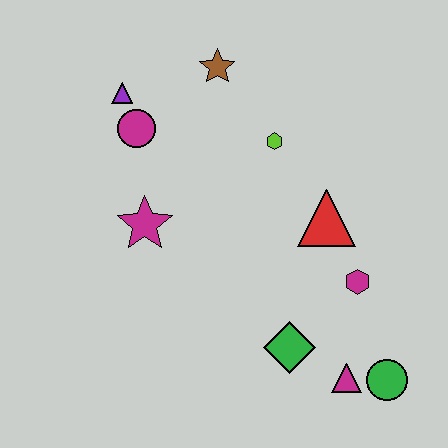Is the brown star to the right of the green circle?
No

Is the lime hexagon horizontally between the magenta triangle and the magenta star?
Yes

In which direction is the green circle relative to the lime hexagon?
The green circle is below the lime hexagon.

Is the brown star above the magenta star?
Yes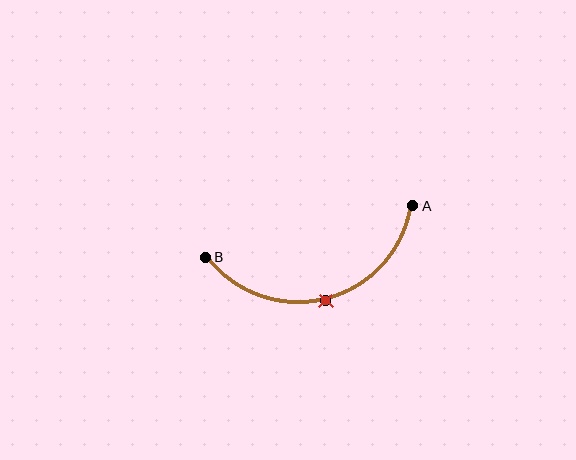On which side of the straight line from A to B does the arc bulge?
The arc bulges below the straight line connecting A and B.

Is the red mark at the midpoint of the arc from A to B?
Yes. The red mark lies on the arc at equal arc-length from both A and B — it is the arc midpoint.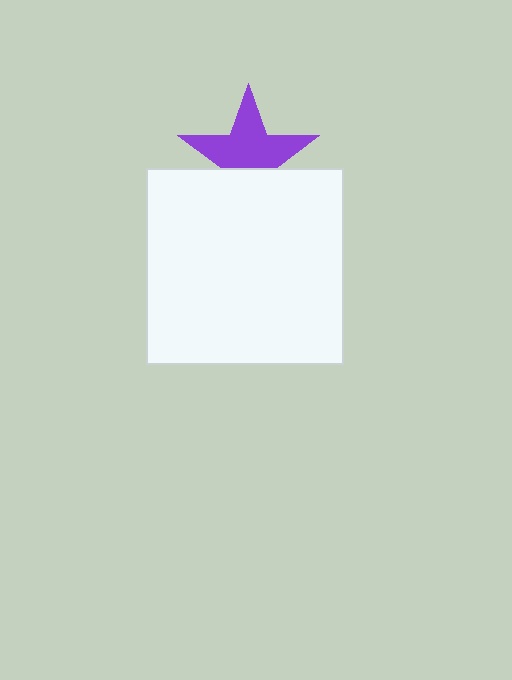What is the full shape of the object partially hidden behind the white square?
The partially hidden object is a purple star.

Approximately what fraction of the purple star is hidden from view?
Roughly 37% of the purple star is hidden behind the white square.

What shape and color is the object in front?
The object in front is a white square.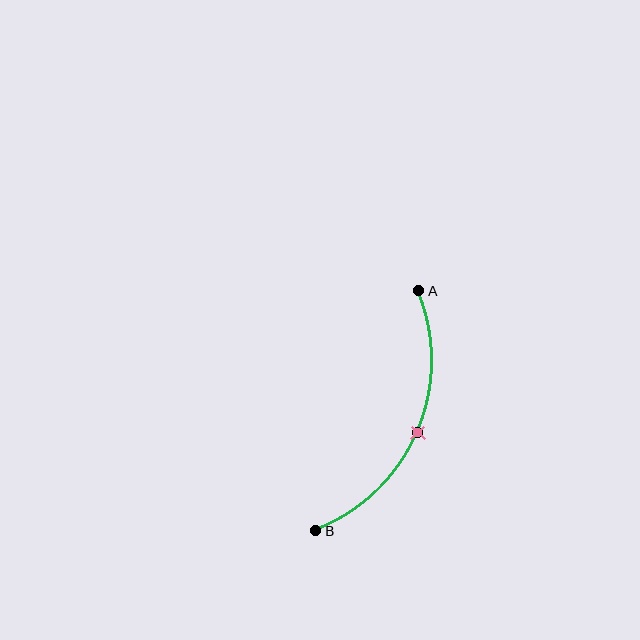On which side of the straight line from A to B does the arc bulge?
The arc bulges to the right of the straight line connecting A and B.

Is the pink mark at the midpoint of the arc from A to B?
Yes. The pink mark lies on the arc at equal arc-length from both A and B — it is the arc midpoint.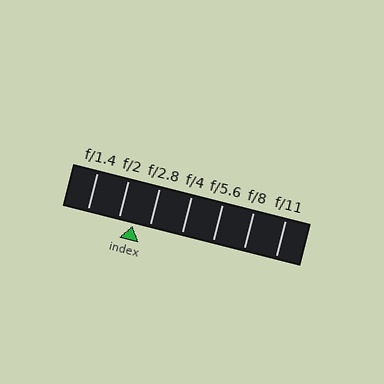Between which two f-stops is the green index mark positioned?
The index mark is between f/2 and f/2.8.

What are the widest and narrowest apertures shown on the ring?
The widest aperture shown is f/1.4 and the narrowest is f/11.